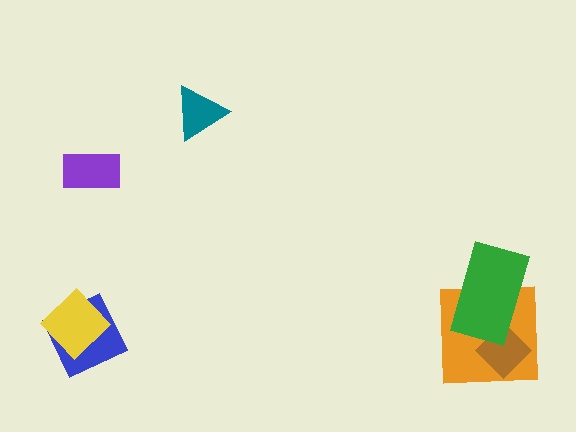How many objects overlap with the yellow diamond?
1 object overlaps with the yellow diamond.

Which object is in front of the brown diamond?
The green rectangle is in front of the brown diamond.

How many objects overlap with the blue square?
1 object overlaps with the blue square.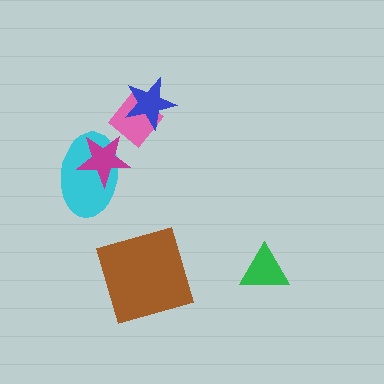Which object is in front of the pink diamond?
The blue star is in front of the pink diamond.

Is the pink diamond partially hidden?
Yes, it is partially covered by another shape.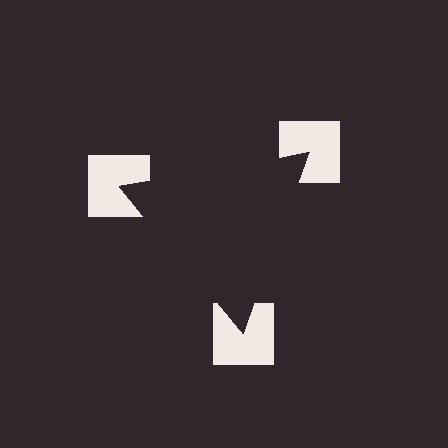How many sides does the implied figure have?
3 sides.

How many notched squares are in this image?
There are 3 — one at each vertex of the illusory triangle.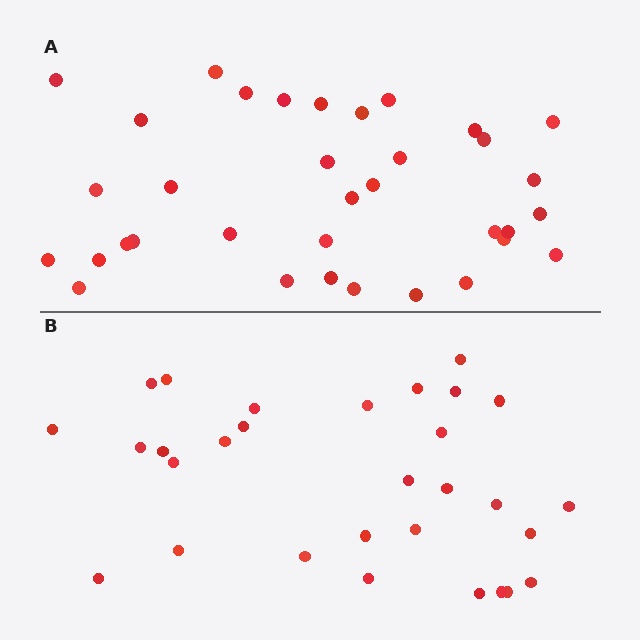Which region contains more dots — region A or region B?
Region A (the top region) has more dots.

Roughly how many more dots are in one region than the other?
Region A has about 5 more dots than region B.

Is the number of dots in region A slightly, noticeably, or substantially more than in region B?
Region A has only slightly more — the two regions are fairly close. The ratio is roughly 1.2 to 1.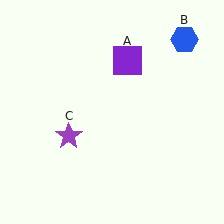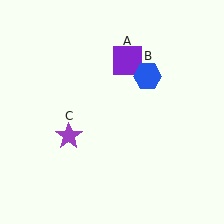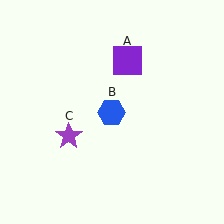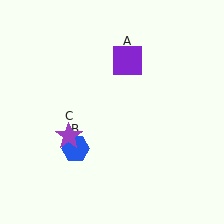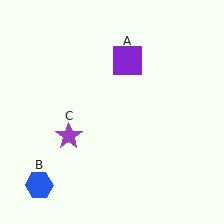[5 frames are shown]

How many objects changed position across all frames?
1 object changed position: blue hexagon (object B).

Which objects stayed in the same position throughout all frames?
Purple square (object A) and purple star (object C) remained stationary.